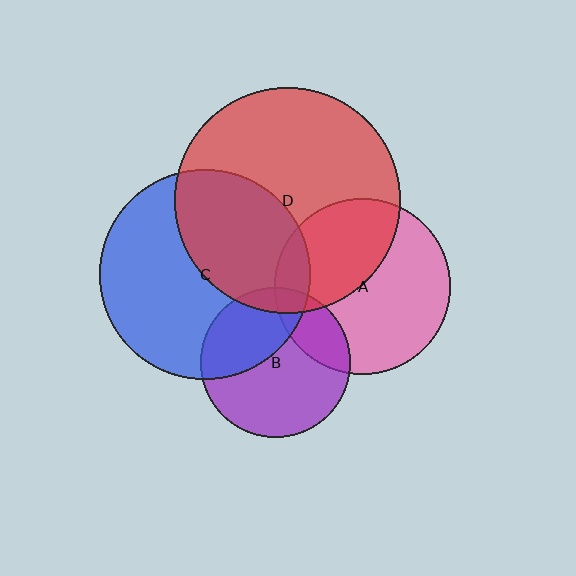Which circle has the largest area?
Circle D (red).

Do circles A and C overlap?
Yes.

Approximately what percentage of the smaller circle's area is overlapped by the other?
Approximately 10%.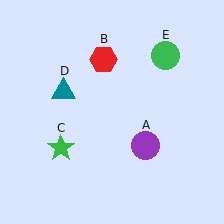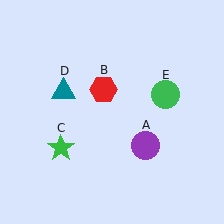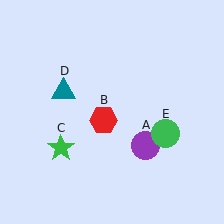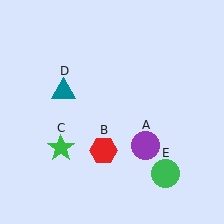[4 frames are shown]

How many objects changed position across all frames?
2 objects changed position: red hexagon (object B), green circle (object E).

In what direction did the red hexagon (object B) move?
The red hexagon (object B) moved down.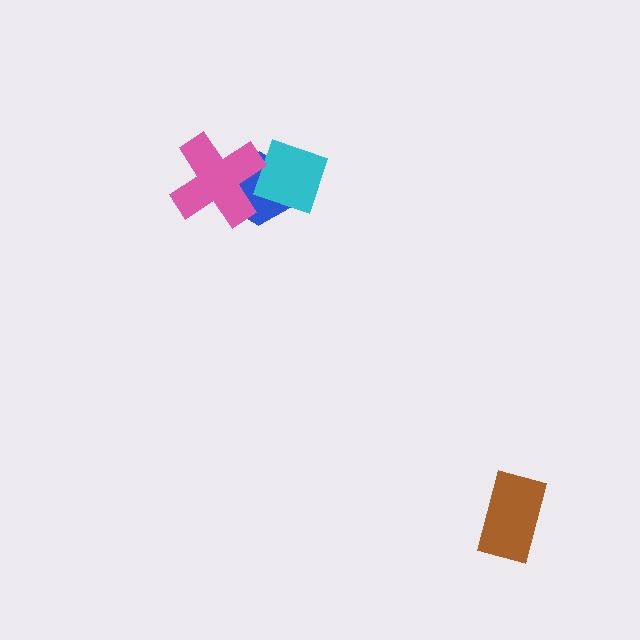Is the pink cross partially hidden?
No, no other shape covers it.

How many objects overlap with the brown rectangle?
0 objects overlap with the brown rectangle.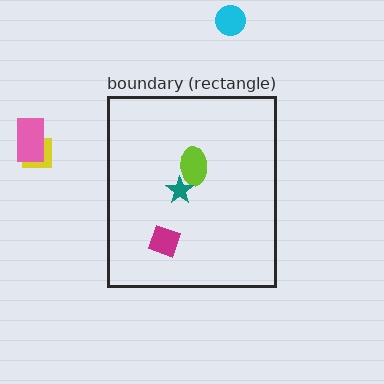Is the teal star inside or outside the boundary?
Inside.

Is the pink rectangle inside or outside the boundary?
Outside.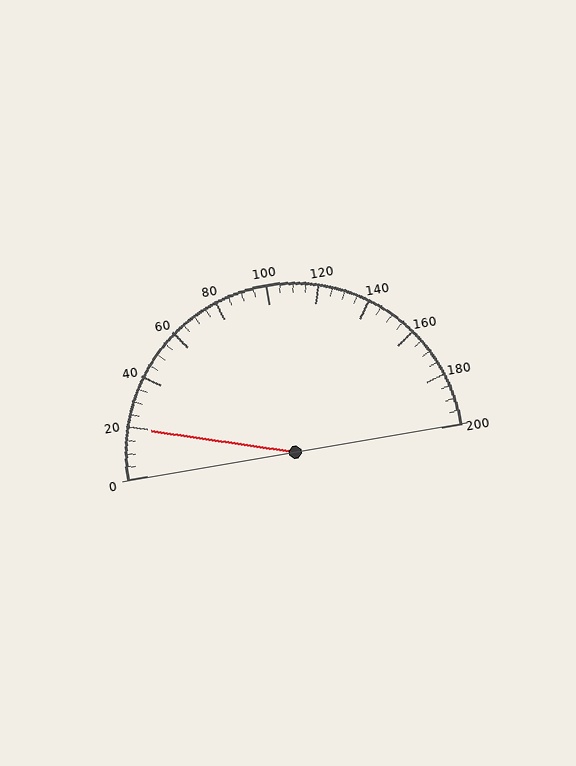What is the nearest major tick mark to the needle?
The nearest major tick mark is 20.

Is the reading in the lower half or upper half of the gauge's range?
The reading is in the lower half of the range (0 to 200).